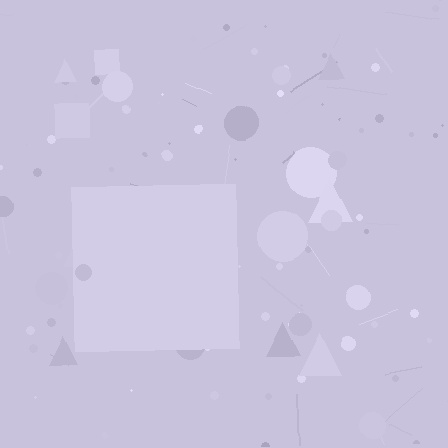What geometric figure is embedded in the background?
A square is embedded in the background.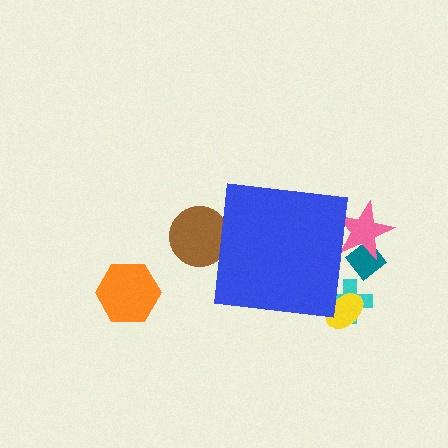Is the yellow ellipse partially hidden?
Yes, the yellow ellipse is partially hidden behind the blue square.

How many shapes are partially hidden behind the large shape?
5 shapes are partially hidden.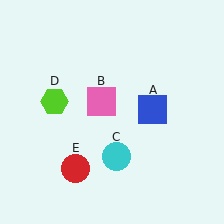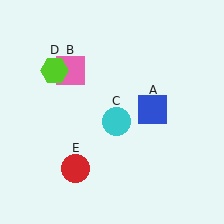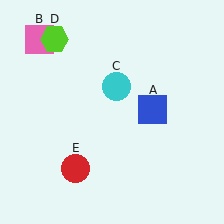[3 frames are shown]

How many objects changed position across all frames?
3 objects changed position: pink square (object B), cyan circle (object C), lime hexagon (object D).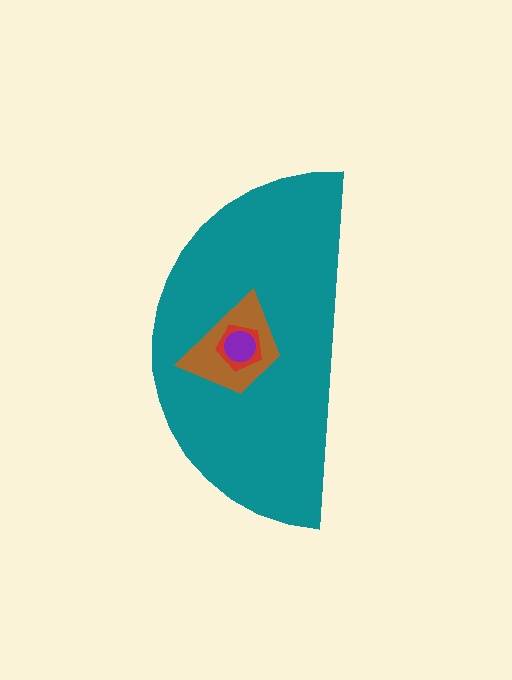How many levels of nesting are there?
4.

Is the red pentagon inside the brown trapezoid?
Yes.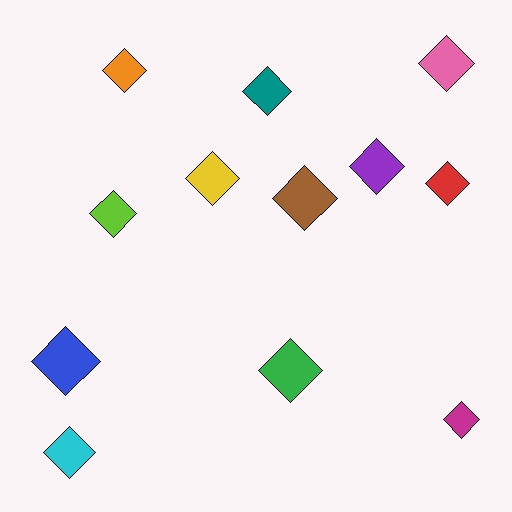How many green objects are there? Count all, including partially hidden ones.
There is 1 green object.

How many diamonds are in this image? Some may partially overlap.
There are 12 diamonds.